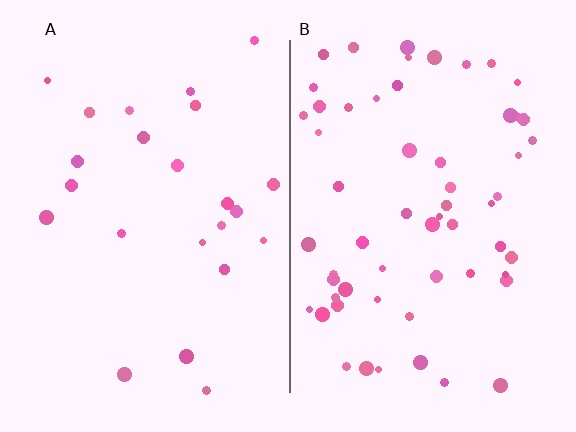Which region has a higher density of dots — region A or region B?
B (the right).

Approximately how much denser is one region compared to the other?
Approximately 2.5× — region B over region A.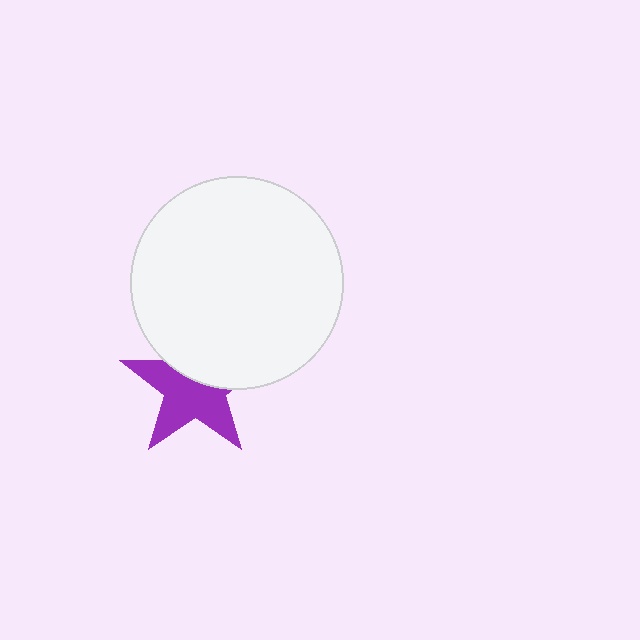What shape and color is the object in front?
The object in front is a white circle.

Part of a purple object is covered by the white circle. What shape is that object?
It is a star.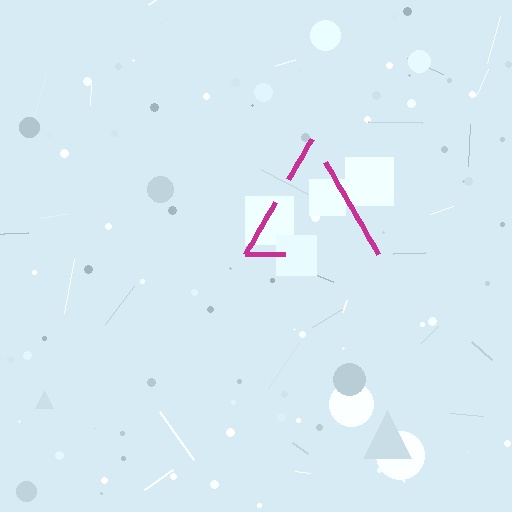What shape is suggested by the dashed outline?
The dashed outline suggests a triangle.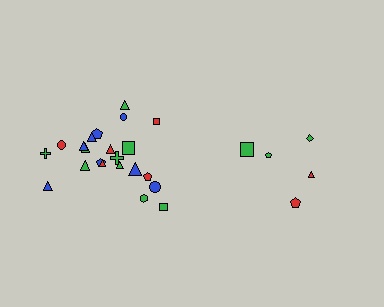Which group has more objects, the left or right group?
The left group.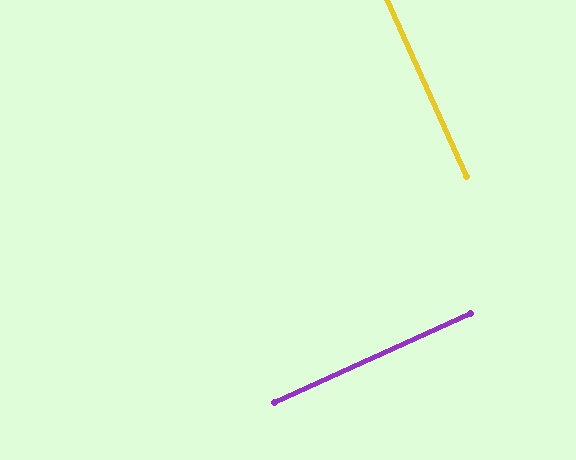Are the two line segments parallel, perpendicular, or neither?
Perpendicular — they meet at approximately 90°.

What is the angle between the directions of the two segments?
Approximately 90 degrees.